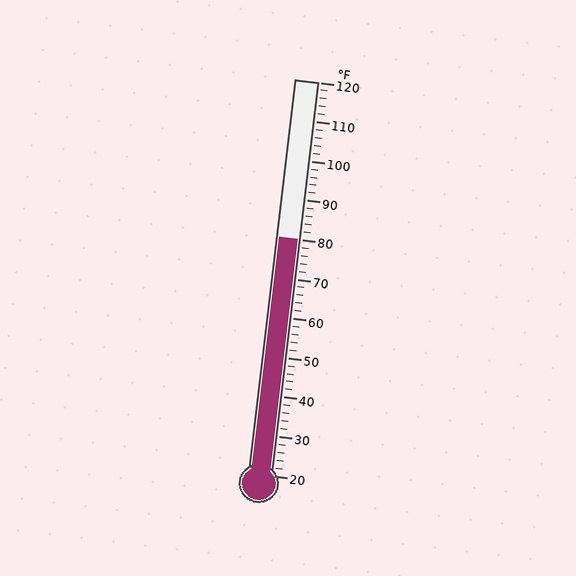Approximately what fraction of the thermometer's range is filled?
The thermometer is filled to approximately 60% of its range.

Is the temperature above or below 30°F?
The temperature is above 30°F.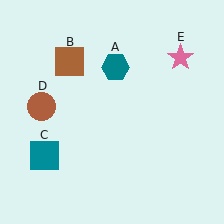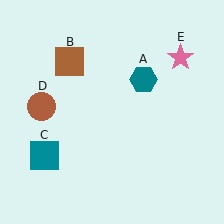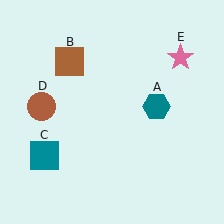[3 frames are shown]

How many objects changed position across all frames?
1 object changed position: teal hexagon (object A).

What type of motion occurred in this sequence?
The teal hexagon (object A) rotated clockwise around the center of the scene.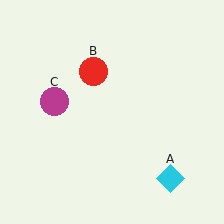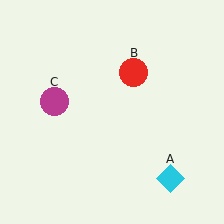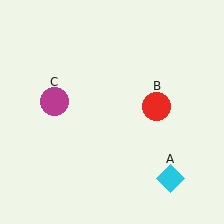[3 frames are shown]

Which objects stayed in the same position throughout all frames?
Cyan diamond (object A) and magenta circle (object C) remained stationary.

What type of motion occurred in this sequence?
The red circle (object B) rotated clockwise around the center of the scene.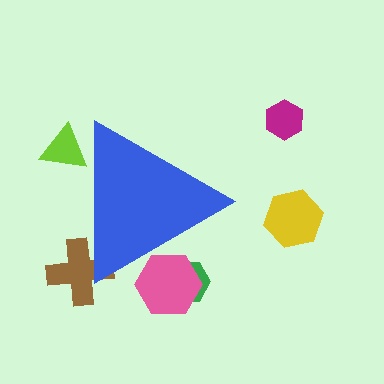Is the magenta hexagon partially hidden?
No, the magenta hexagon is fully visible.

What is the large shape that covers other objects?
A blue triangle.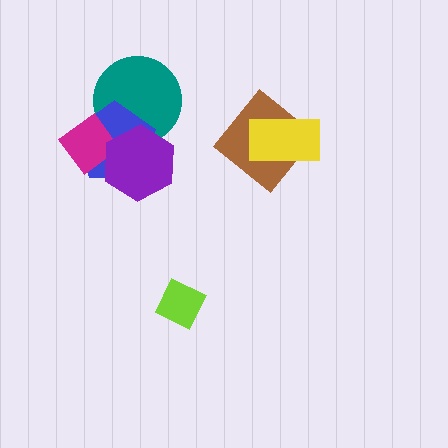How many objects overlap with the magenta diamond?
3 objects overlap with the magenta diamond.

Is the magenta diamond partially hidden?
Yes, it is partially covered by another shape.